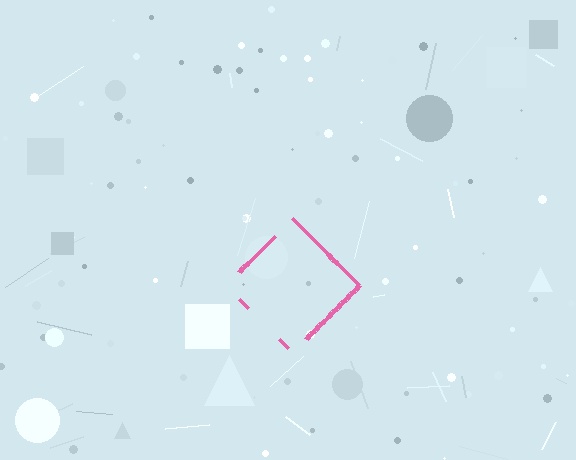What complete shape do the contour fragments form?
The contour fragments form a diamond.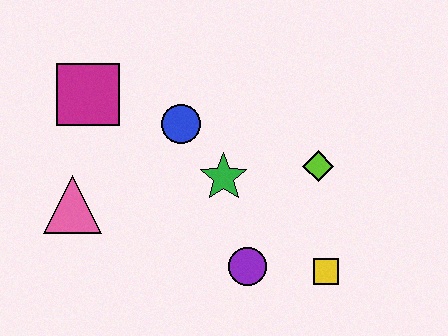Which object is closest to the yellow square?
The purple circle is closest to the yellow square.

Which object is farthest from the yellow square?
The magenta square is farthest from the yellow square.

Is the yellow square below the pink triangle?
Yes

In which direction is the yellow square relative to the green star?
The yellow square is to the right of the green star.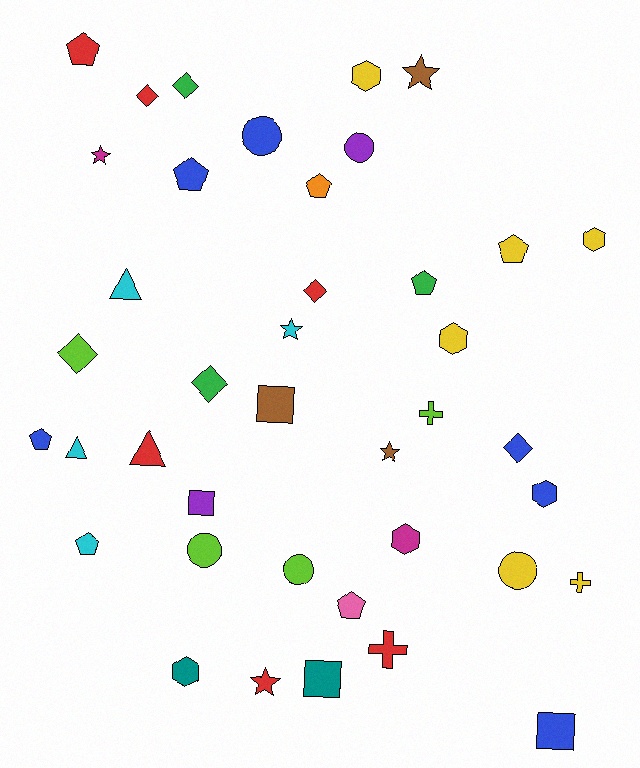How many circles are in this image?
There are 5 circles.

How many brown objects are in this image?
There are 3 brown objects.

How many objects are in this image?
There are 40 objects.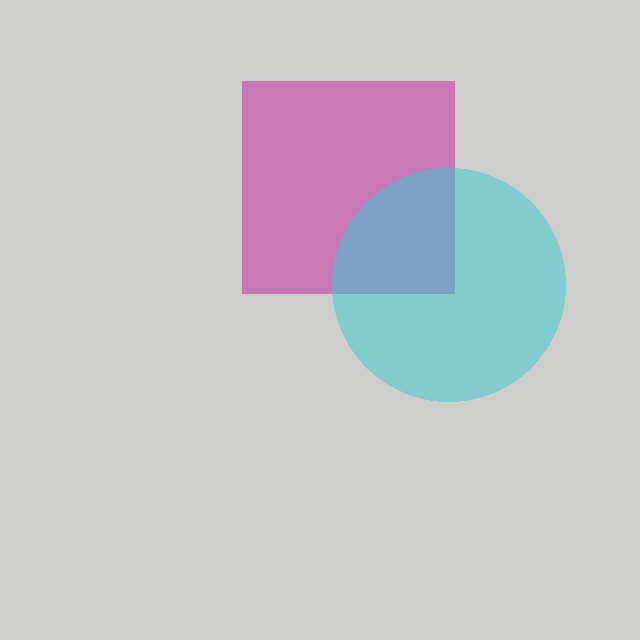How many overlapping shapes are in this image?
There are 2 overlapping shapes in the image.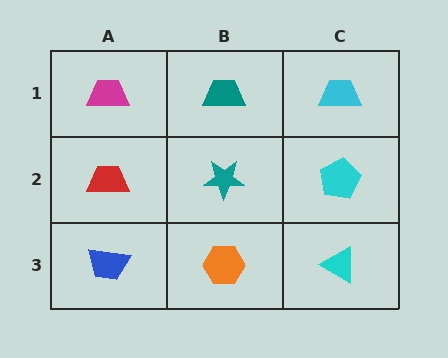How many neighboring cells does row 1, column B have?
3.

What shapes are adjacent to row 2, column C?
A cyan trapezoid (row 1, column C), a cyan triangle (row 3, column C), a teal star (row 2, column B).